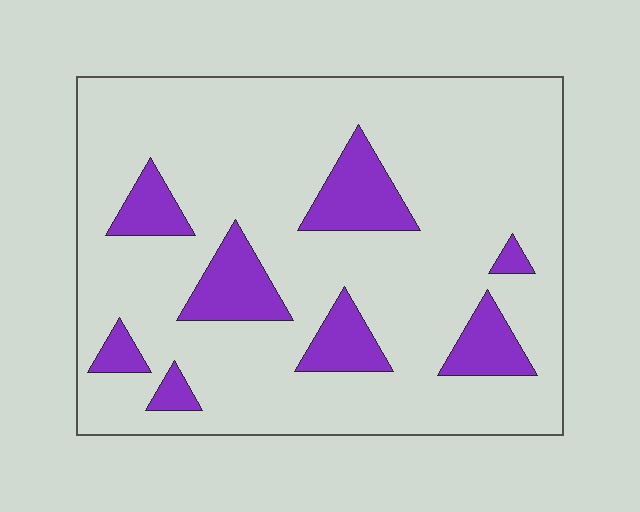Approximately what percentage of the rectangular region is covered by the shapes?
Approximately 15%.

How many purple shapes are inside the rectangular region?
8.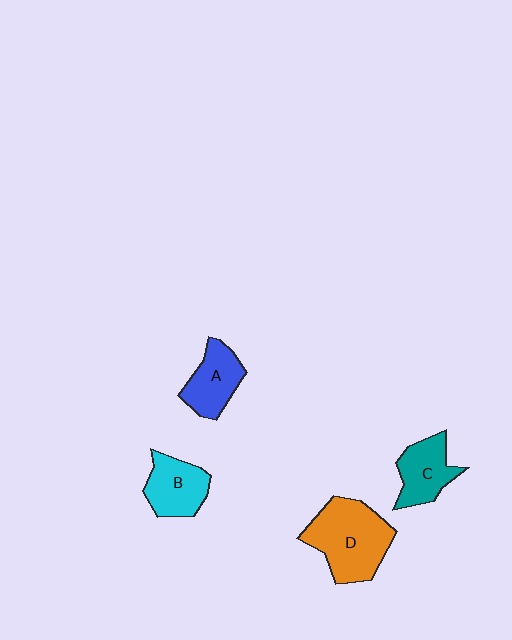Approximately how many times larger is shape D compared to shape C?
Approximately 1.7 times.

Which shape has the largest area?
Shape D (orange).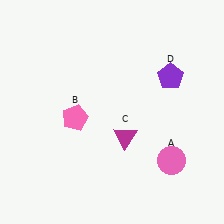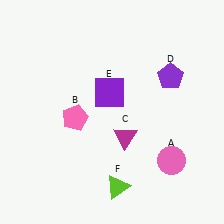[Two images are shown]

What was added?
A purple square (E), a lime triangle (F) were added in Image 2.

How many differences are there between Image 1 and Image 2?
There are 2 differences between the two images.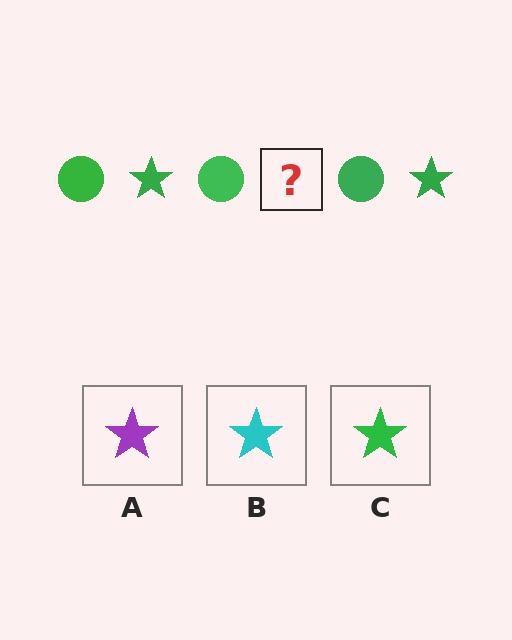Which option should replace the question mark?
Option C.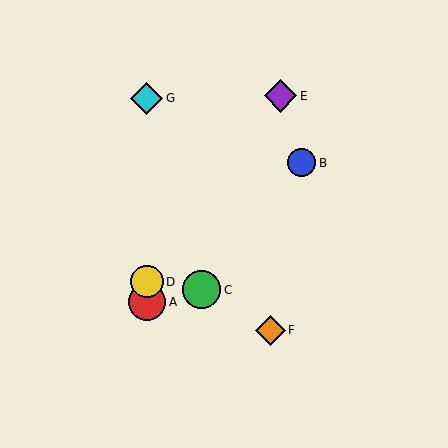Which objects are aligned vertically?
Objects A, D, G are aligned vertically.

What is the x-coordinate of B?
Object B is at x≈302.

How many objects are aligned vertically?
3 objects (A, D, G) are aligned vertically.